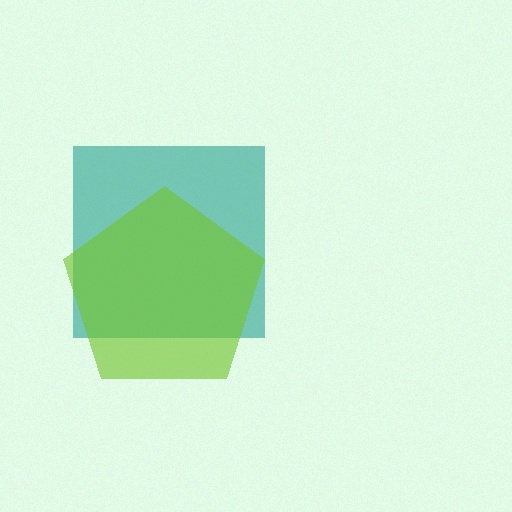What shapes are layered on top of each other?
The layered shapes are: a teal square, a lime pentagon.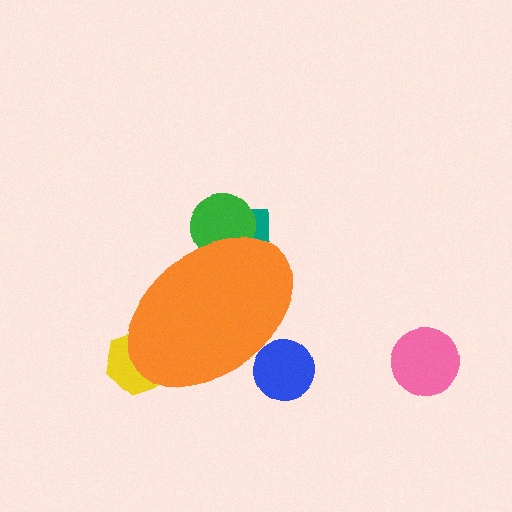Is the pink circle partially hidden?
No, the pink circle is fully visible.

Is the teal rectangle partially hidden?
Yes, the teal rectangle is partially hidden behind the orange ellipse.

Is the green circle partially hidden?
Yes, the green circle is partially hidden behind the orange ellipse.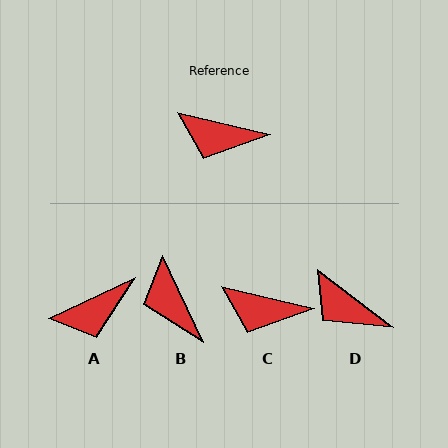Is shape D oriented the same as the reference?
No, it is off by about 24 degrees.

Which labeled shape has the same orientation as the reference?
C.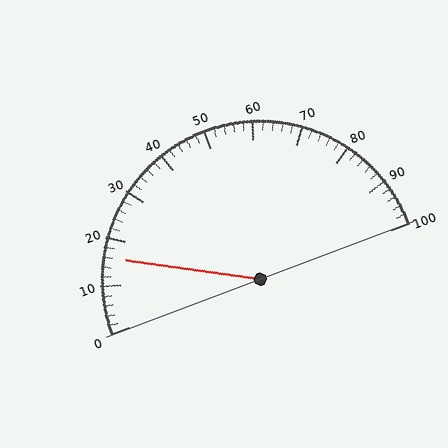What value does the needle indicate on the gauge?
The needle indicates approximately 16.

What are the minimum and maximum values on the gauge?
The gauge ranges from 0 to 100.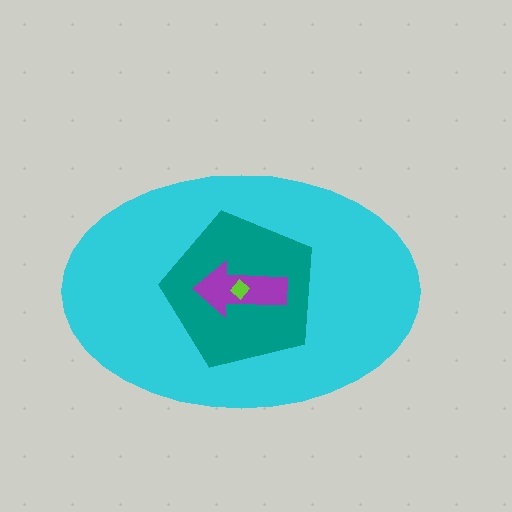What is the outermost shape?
The cyan ellipse.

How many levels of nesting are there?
4.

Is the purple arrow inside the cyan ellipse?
Yes.